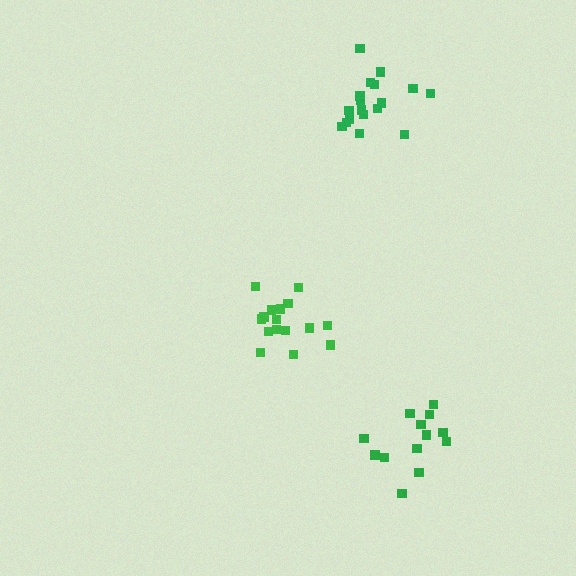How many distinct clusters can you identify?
There are 3 distinct clusters.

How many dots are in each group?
Group 1: 16 dots, Group 2: 13 dots, Group 3: 18 dots (47 total).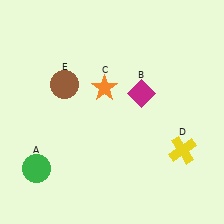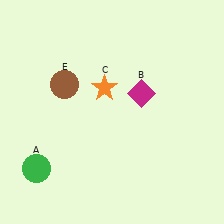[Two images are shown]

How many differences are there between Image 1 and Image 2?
There is 1 difference between the two images.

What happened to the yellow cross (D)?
The yellow cross (D) was removed in Image 2. It was in the bottom-right area of Image 1.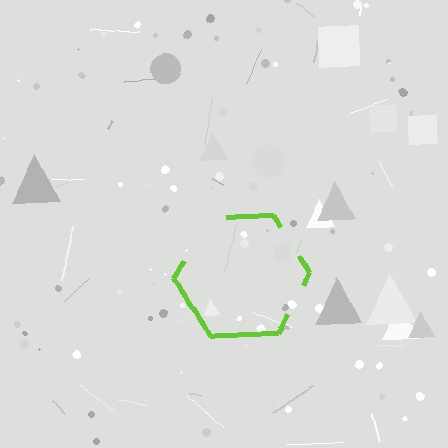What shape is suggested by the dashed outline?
The dashed outline suggests a hexagon.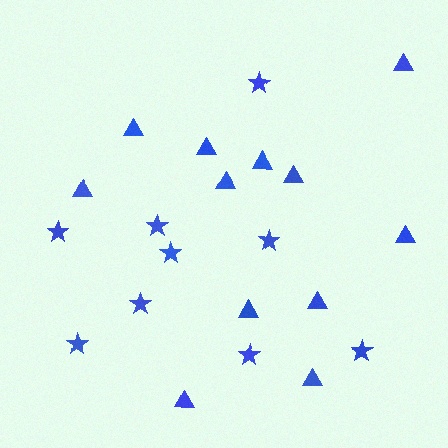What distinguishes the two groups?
There are 2 groups: one group of stars (9) and one group of triangles (12).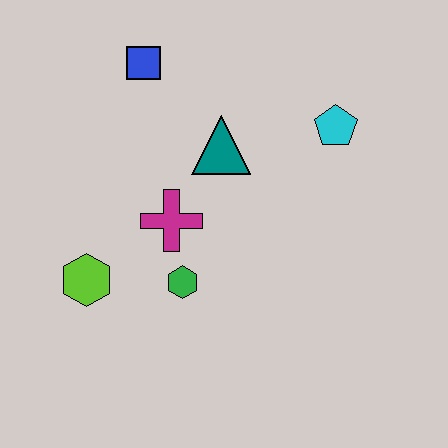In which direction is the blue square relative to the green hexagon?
The blue square is above the green hexagon.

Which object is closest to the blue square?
The teal triangle is closest to the blue square.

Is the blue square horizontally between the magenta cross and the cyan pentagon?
No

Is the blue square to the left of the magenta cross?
Yes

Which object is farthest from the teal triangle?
The lime hexagon is farthest from the teal triangle.